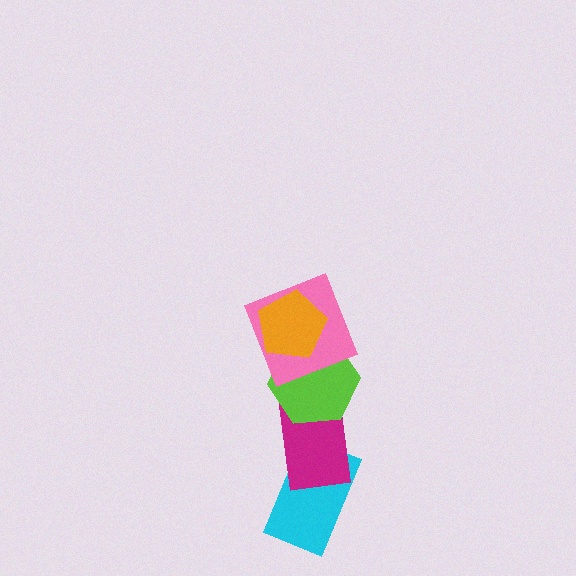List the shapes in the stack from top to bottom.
From top to bottom: the orange pentagon, the pink square, the lime hexagon, the magenta rectangle, the cyan rectangle.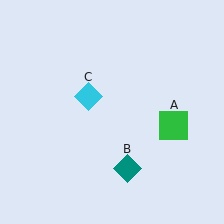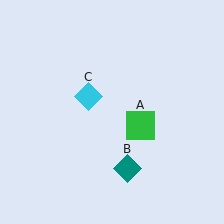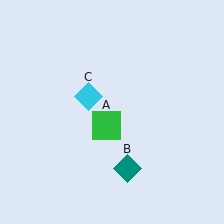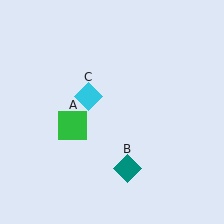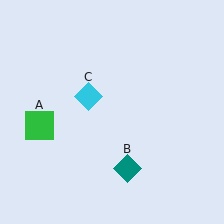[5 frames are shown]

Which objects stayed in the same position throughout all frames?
Teal diamond (object B) and cyan diamond (object C) remained stationary.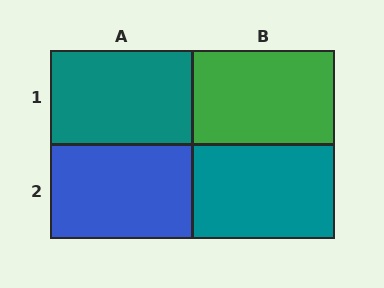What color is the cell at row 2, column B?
Teal.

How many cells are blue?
1 cell is blue.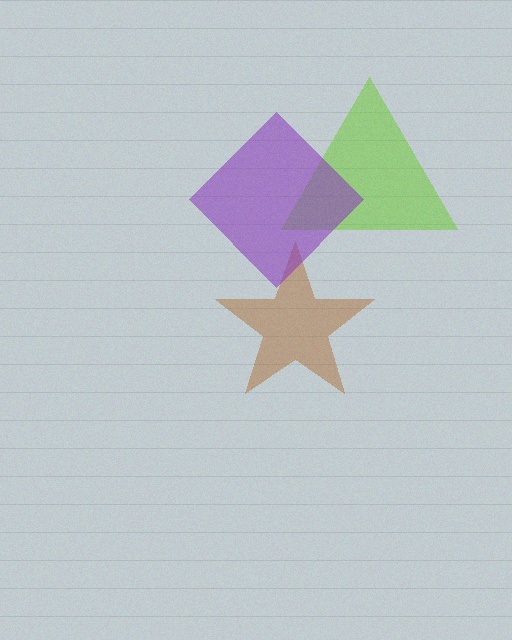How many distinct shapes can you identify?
There are 3 distinct shapes: a brown star, a lime triangle, a purple diamond.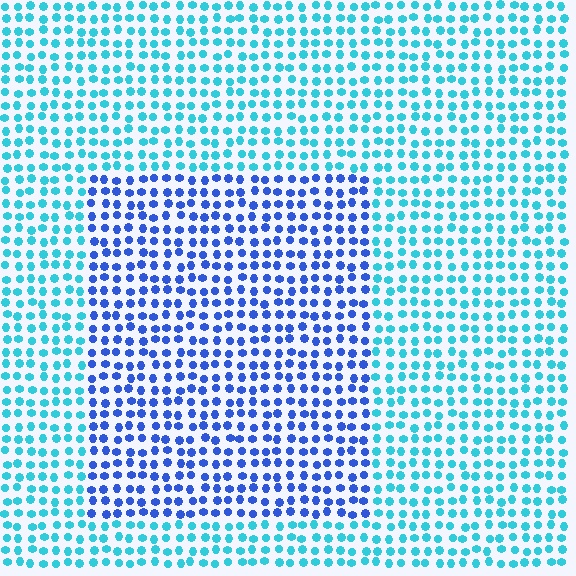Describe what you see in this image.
The image is filled with small cyan elements in a uniform arrangement. A rectangle-shaped region is visible where the elements are tinted to a slightly different hue, forming a subtle color boundary.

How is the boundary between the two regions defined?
The boundary is defined purely by a slight shift in hue (about 42 degrees). Spacing, size, and orientation are identical on both sides.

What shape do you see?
I see a rectangle.